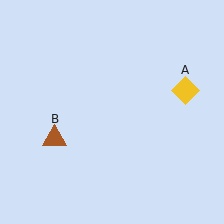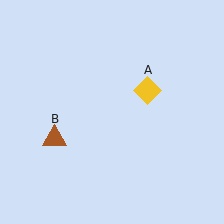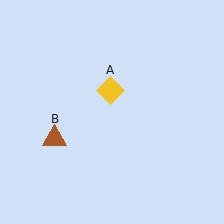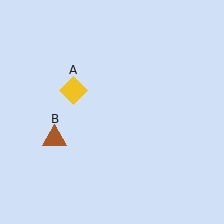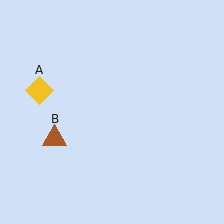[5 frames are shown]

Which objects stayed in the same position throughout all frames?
Brown triangle (object B) remained stationary.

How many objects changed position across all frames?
1 object changed position: yellow diamond (object A).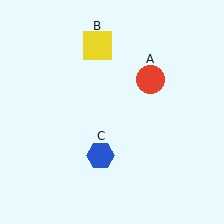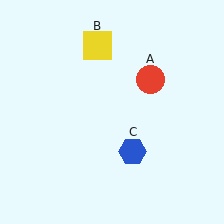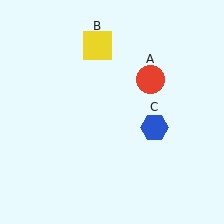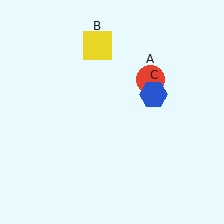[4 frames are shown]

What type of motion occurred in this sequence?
The blue hexagon (object C) rotated counterclockwise around the center of the scene.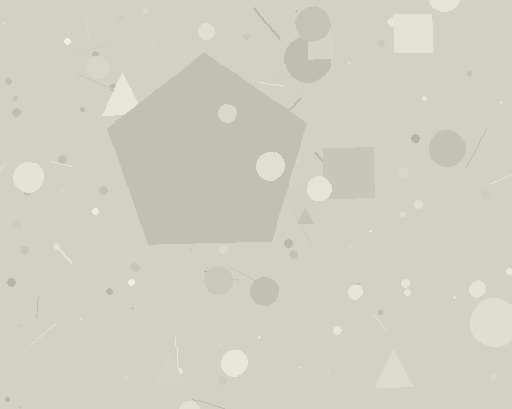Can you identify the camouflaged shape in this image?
The camouflaged shape is a pentagon.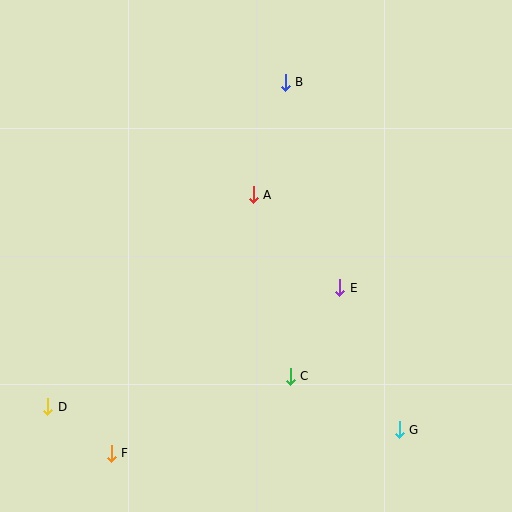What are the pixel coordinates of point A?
Point A is at (253, 195).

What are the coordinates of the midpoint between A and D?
The midpoint between A and D is at (151, 301).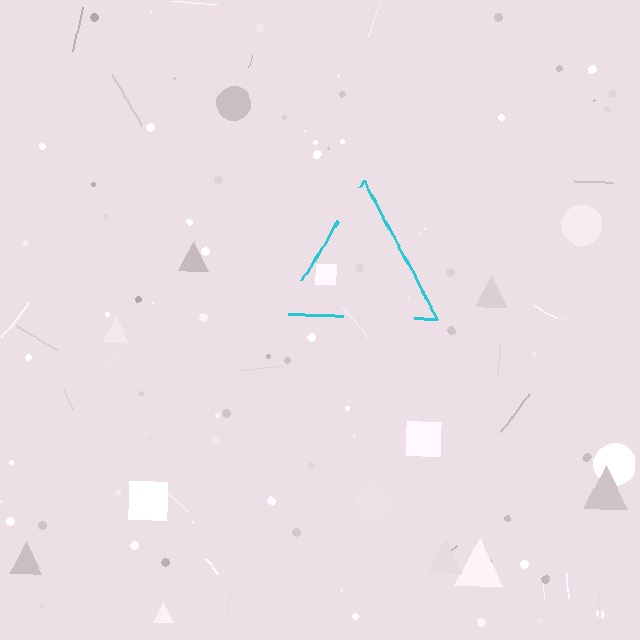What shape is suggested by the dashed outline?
The dashed outline suggests a triangle.